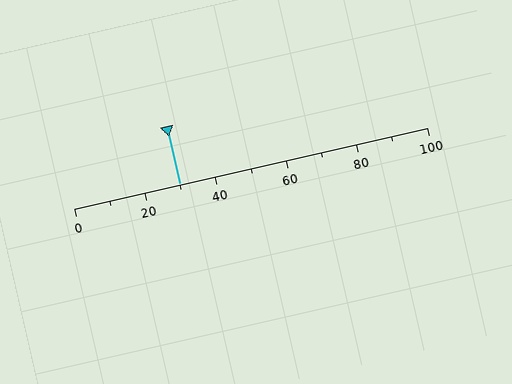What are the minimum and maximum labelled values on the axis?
The axis runs from 0 to 100.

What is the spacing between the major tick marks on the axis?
The major ticks are spaced 20 apart.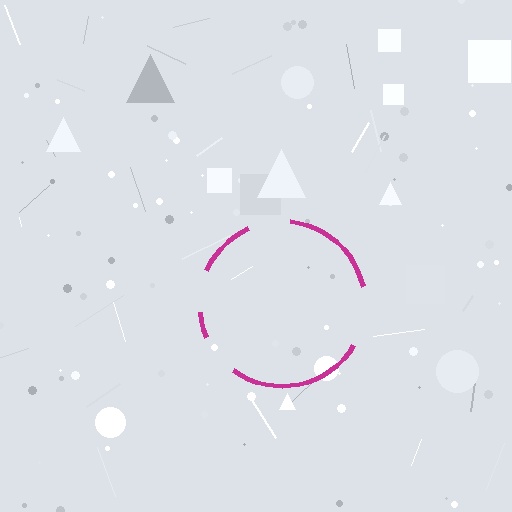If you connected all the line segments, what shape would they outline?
They would outline a circle.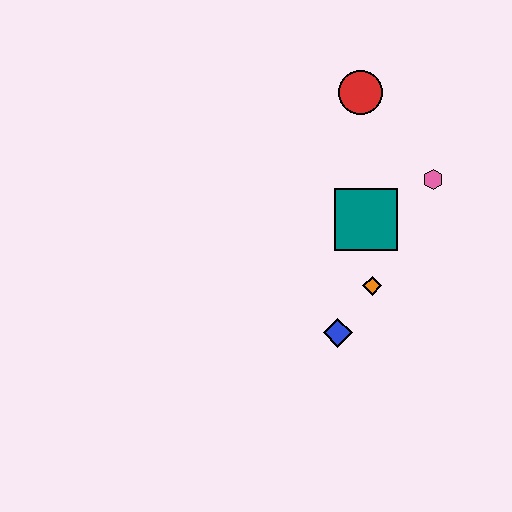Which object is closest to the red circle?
The pink hexagon is closest to the red circle.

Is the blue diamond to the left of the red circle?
Yes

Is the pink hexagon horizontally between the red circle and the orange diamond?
No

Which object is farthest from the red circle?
The blue diamond is farthest from the red circle.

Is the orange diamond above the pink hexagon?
No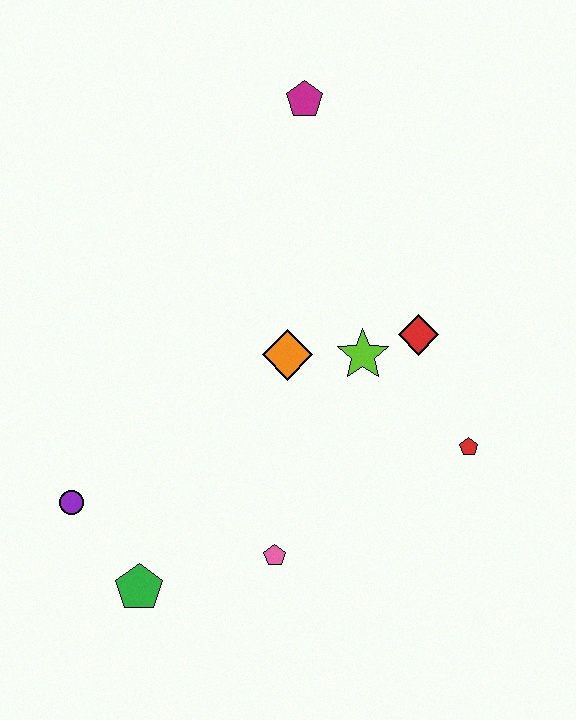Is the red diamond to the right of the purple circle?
Yes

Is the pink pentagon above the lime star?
No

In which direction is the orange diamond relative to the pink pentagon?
The orange diamond is above the pink pentagon.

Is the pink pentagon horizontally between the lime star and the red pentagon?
No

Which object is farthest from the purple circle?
The magenta pentagon is farthest from the purple circle.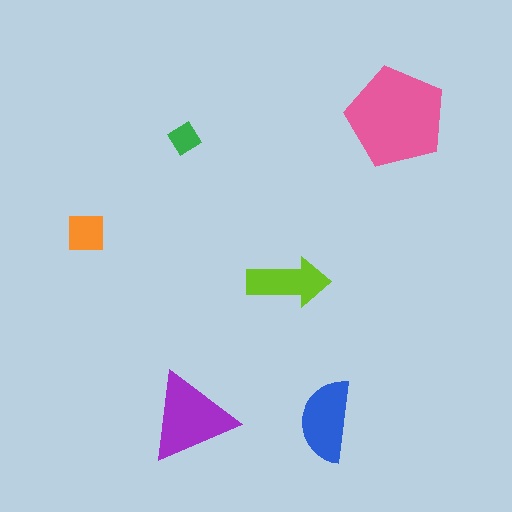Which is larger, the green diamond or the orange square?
The orange square.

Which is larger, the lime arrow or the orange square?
The lime arrow.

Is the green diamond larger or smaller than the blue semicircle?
Smaller.